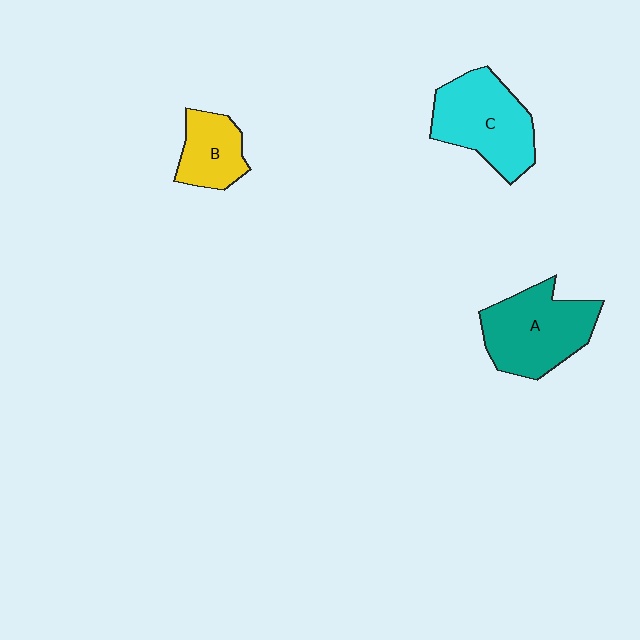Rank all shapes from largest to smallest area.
From largest to smallest: A (teal), C (cyan), B (yellow).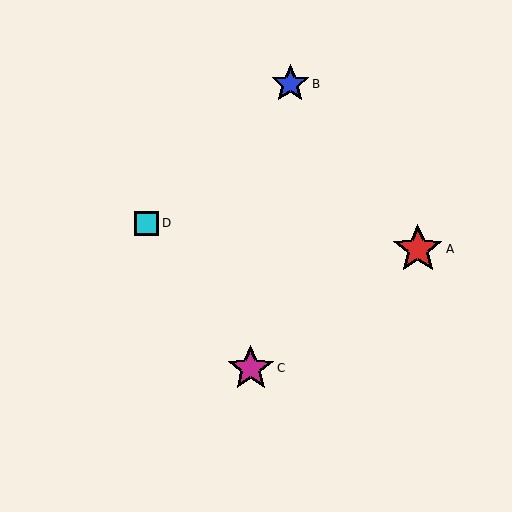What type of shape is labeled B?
Shape B is a blue star.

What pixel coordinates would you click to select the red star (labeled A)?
Click at (418, 249) to select the red star A.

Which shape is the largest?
The red star (labeled A) is the largest.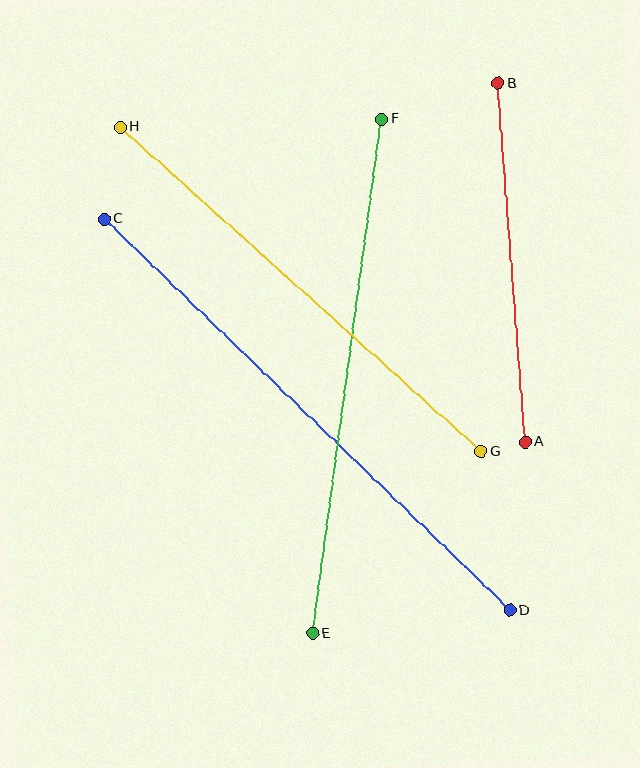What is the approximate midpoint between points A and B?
The midpoint is at approximately (512, 263) pixels.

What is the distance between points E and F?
The distance is approximately 519 pixels.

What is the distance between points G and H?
The distance is approximately 485 pixels.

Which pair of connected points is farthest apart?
Points C and D are farthest apart.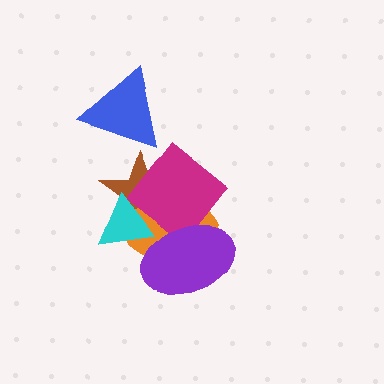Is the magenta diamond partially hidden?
Yes, it is partially covered by another shape.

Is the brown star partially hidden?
Yes, it is partially covered by another shape.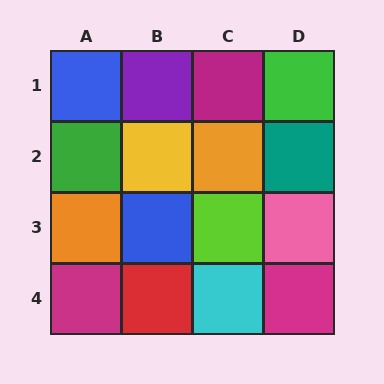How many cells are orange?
2 cells are orange.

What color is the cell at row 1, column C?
Magenta.